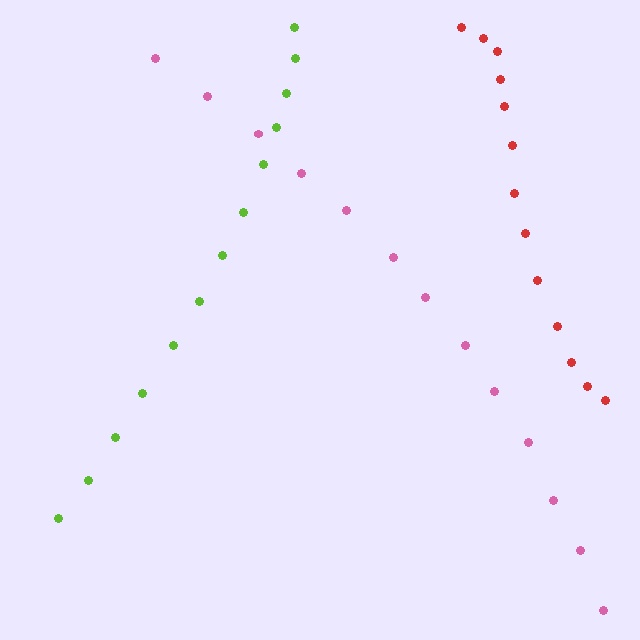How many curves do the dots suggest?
There are 3 distinct paths.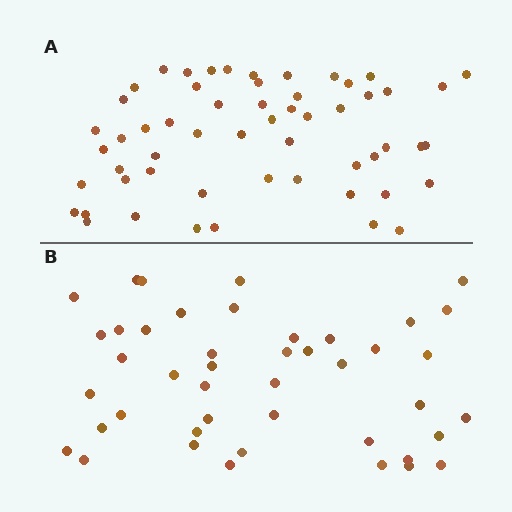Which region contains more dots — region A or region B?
Region A (the top region) has more dots.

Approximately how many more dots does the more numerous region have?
Region A has roughly 12 or so more dots than region B.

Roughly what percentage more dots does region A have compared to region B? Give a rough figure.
About 25% more.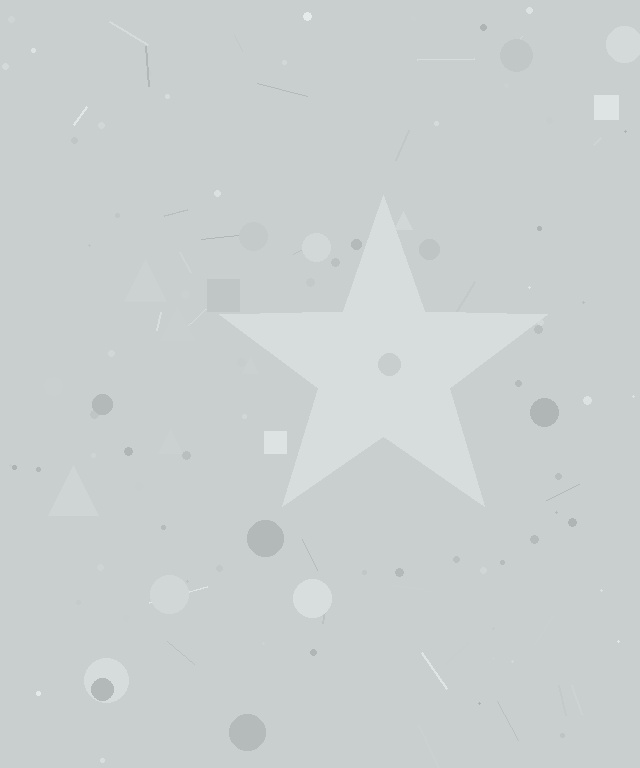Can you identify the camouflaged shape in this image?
The camouflaged shape is a star.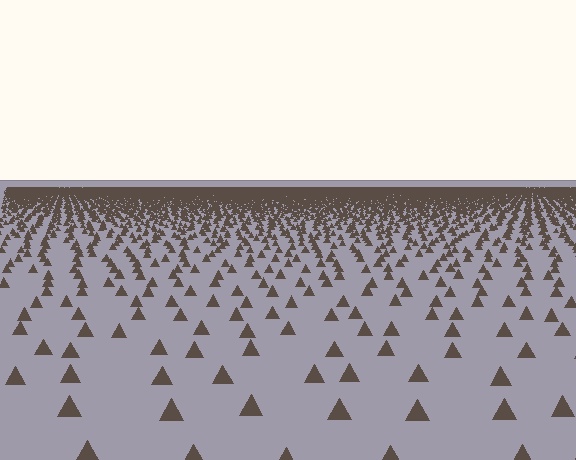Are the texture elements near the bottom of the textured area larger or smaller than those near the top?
Larger. Near the bottom, elements are closer to the viewer and appear at a bigger on-screen size.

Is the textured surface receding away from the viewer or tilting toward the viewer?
The surface is receding away from the viewer. Texture elements get smaller and denser toward the top.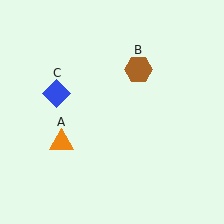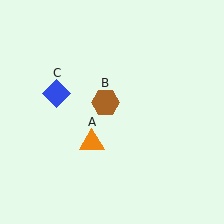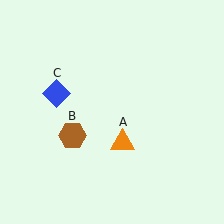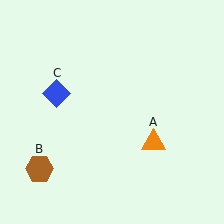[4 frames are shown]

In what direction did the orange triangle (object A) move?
The orange triangle (object A) moved right.